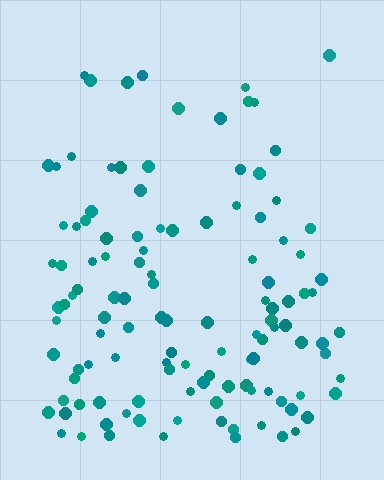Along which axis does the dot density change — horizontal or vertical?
Vertical.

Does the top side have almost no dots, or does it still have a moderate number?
Still a moderate number, just noticeably fewer than the bottom.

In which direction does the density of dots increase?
From top to bottom, with the bottom side densest.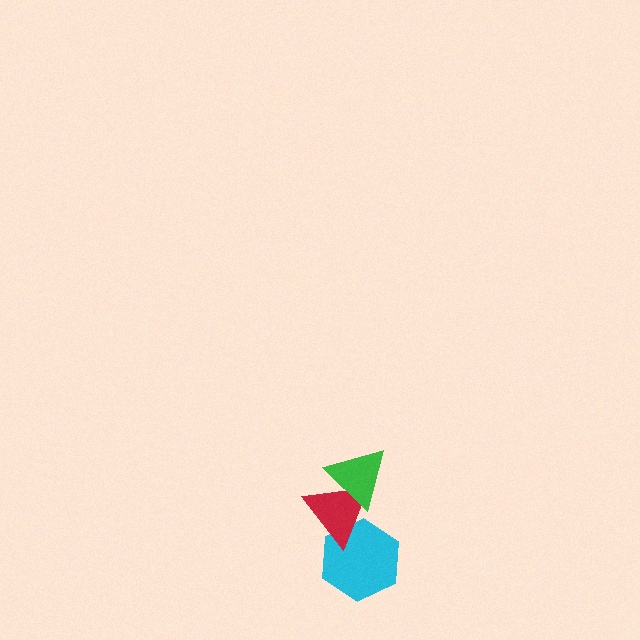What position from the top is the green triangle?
The green triangle is 1st from the top.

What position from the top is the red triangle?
The red triangle is 2nd from the top.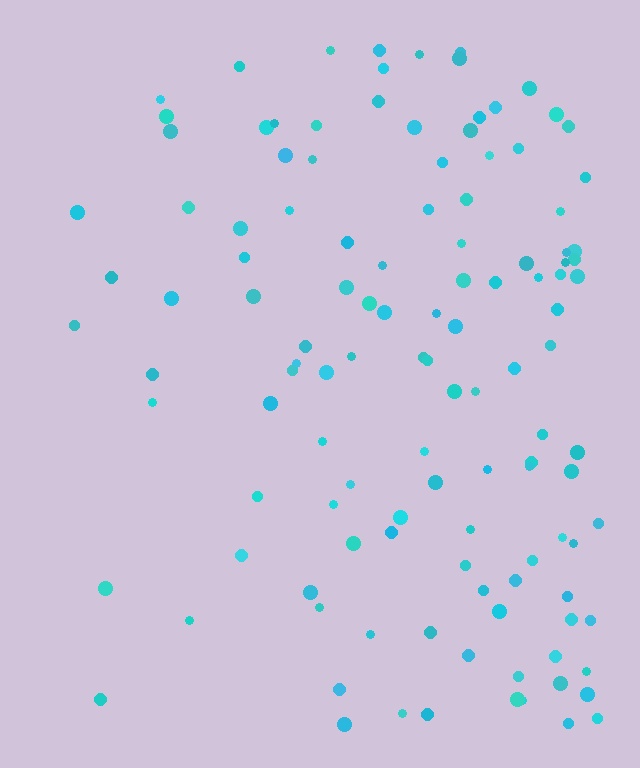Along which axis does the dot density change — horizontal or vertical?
Horizontal.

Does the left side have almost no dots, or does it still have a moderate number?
Still a moderate number, just noticeably fewer than the right.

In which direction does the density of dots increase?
From left to right, with the right side densest.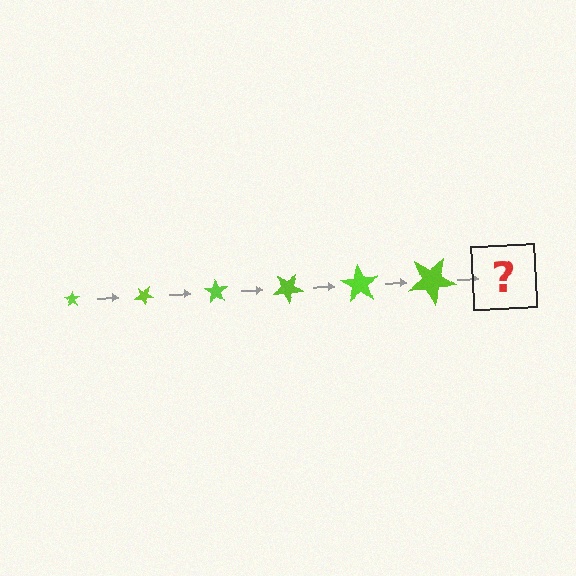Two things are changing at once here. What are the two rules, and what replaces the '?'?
The two rules are that the star grows larger each step and it rotates 35 degrees each step. The '?' should be a star, larger than the previous one and rotated 210 degrees from the start.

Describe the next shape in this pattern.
It should be a star, larger than the previous one and rotated 210 degrees from the start.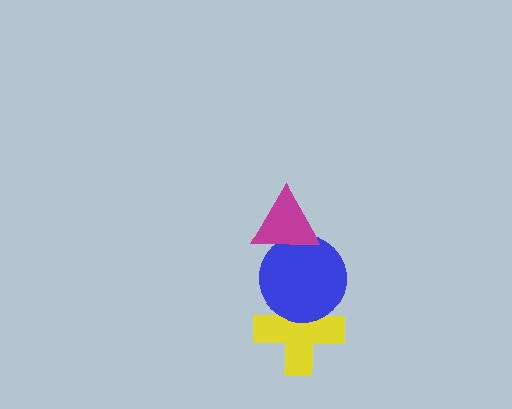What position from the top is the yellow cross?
The yellow cross is 3rd from the top.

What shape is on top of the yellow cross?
The blue circle is on top of the yellow cross.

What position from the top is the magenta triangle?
The magenta triangle is 1st from the top.